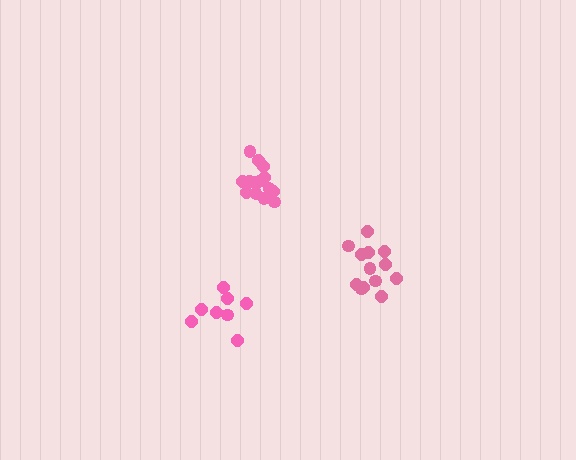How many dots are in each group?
Group 1: 8 dots, Group 2: 14 dots, Group 3: 13 dots (35 total).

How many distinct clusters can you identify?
There are 3 distinct clusters.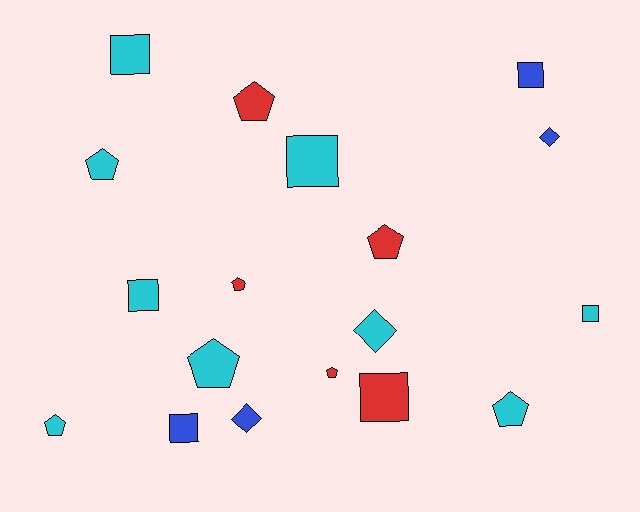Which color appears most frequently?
Cyan, with 9 objects.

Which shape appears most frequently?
Pentagon, with 8 objects.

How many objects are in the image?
There are 18 objects.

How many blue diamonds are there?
There are 2 blue diamonds.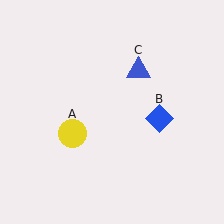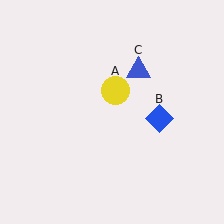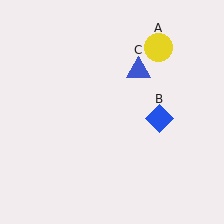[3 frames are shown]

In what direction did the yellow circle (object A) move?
The yellow circle (object A) moved up and to the right.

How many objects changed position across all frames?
1 object changed position: yellow circle (object A).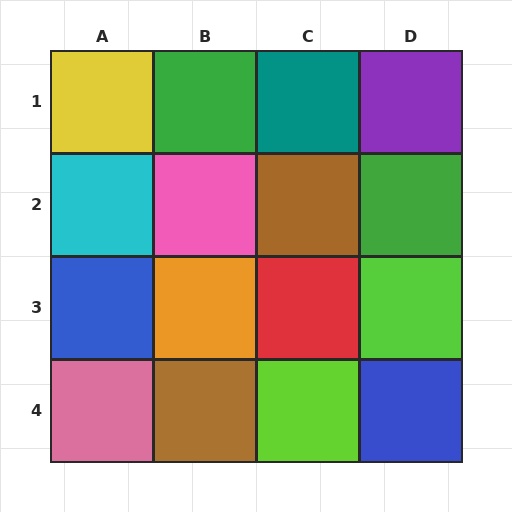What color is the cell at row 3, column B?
Orange.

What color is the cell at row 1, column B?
Green.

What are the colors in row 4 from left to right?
Pink, brown, lime, blue.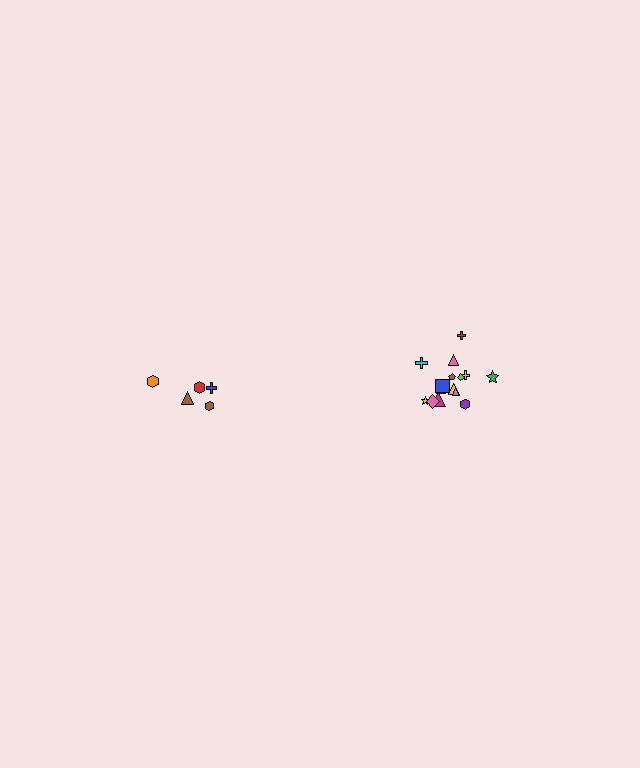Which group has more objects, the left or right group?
The right group.